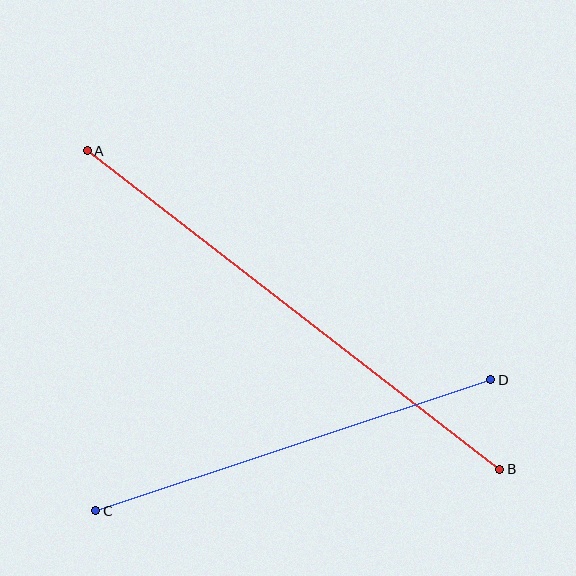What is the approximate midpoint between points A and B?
The midpoint is at approximately (293, 310) pixels.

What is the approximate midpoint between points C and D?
The midpoint is at approximately (293, 445) pixels.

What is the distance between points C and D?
The distance is approximately 416 pixels.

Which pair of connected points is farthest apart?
Points A and B are farthest apart.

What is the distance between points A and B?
The distance is approximately 521 pixels.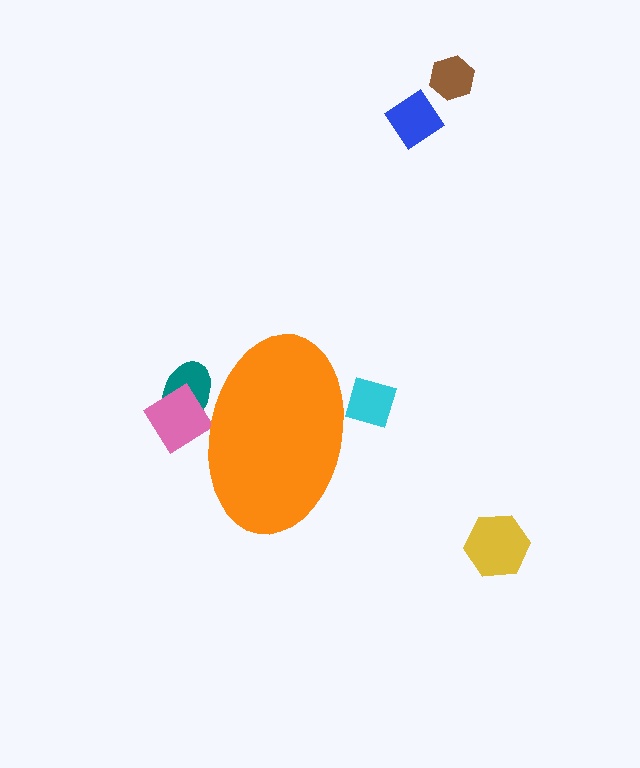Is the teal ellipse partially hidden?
Yes, the teal ellipse is partially hidden behind the orange ellipse.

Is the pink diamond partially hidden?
Yes, the pink diamond is partially hidden behind the orange ellipse.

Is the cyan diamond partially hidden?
Yes, the cyan diamond is partially hidden behind the orange ellipse.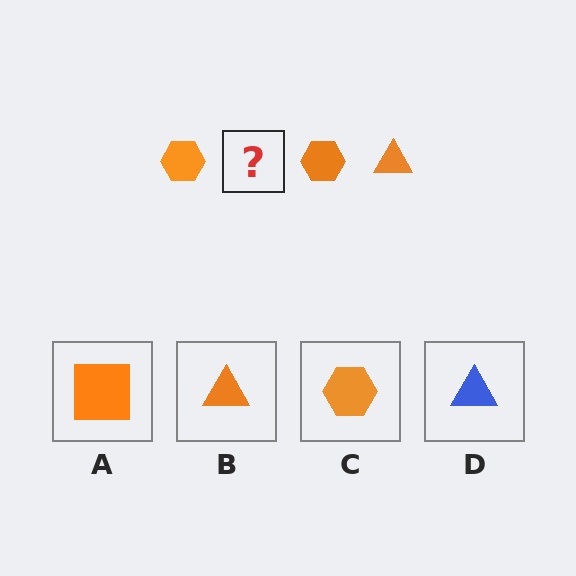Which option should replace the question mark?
Option B.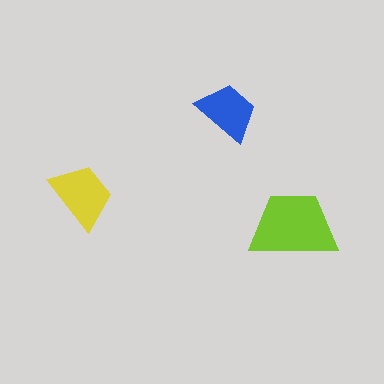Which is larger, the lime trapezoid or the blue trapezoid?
The lime one.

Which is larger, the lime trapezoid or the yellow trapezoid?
The lime one.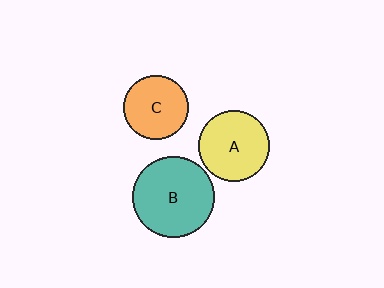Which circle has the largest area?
Circle B (teal).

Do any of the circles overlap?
No, none of the circles overlap.